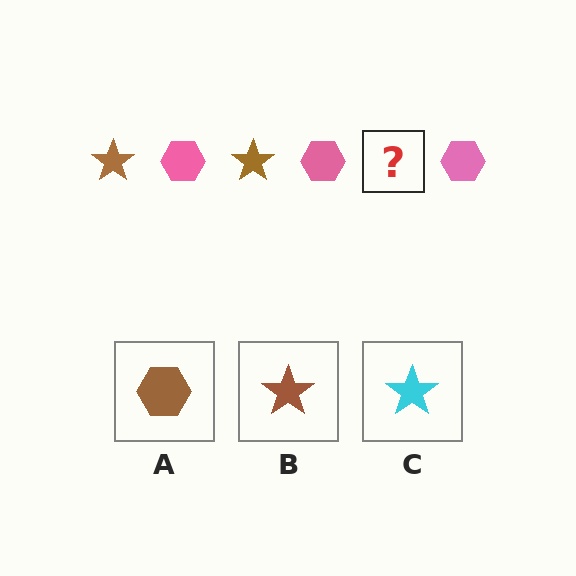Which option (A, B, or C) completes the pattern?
B.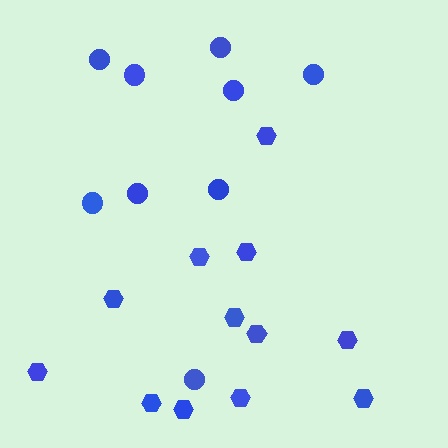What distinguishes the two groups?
There are 2 groups: one group of circles (9) and one group of hexagons (12).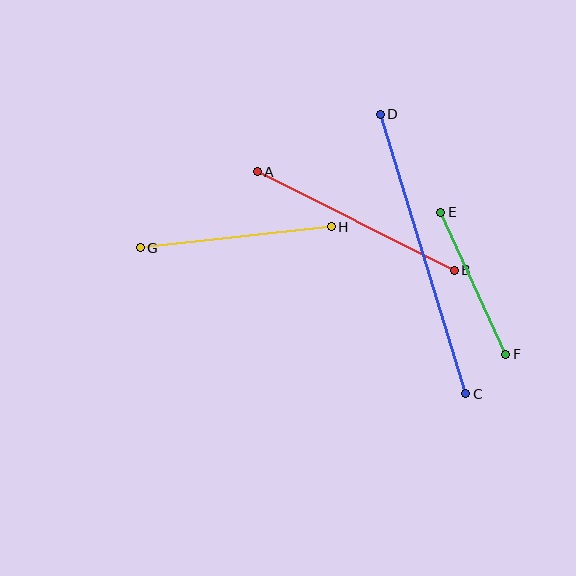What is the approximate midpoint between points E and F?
The midpoint is at approximately (473, 283) pixels.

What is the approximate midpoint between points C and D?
The midpoint is at approximately (423, 254) pixels.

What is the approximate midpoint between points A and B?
The midpoint is at approximately (356, 221) pixels.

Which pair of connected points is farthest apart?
Points C and D are farthest apart.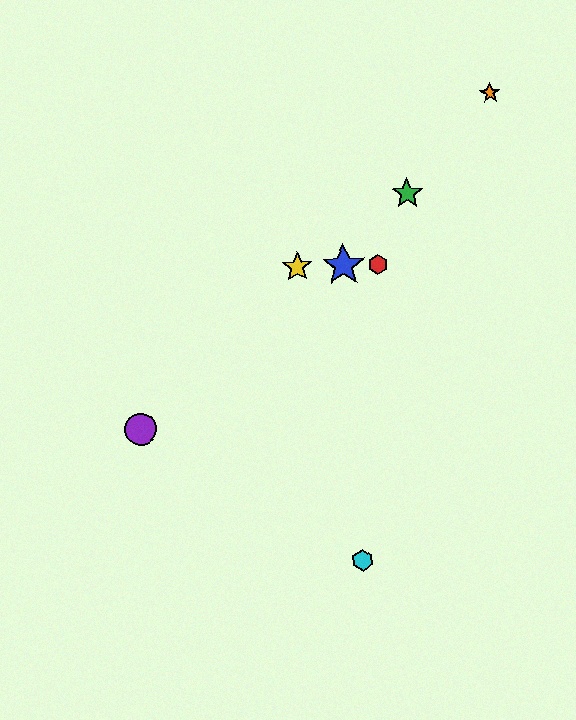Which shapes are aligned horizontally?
The red hexagon, the blue star, the yellow star are aligned horizontally.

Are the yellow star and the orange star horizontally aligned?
No, the yellow star is at y≈267 and the orange star is at y≈93.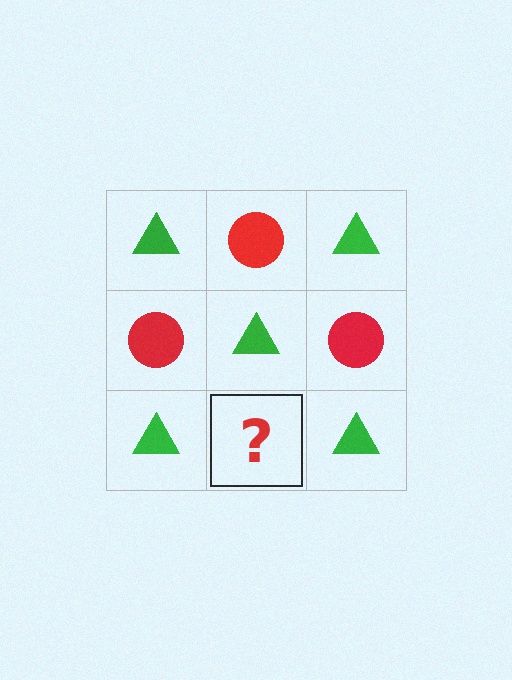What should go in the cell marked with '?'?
The missing cell should contain a red circle.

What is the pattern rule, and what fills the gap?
The rule is that it alternates green triangle and red circle in a checkerboard pattern. The gap should be filled with a red circle.